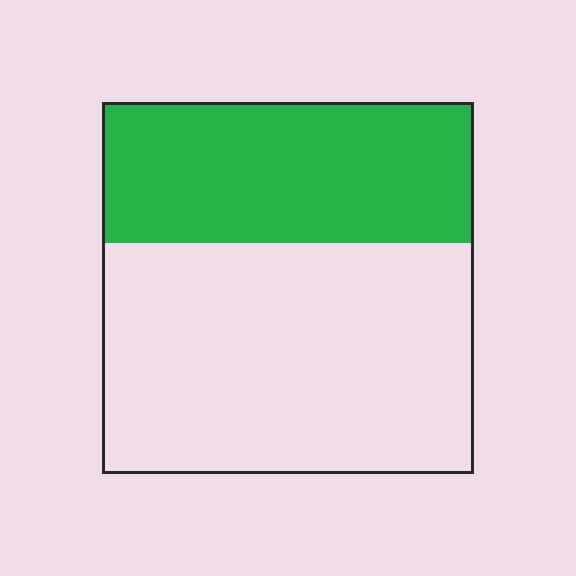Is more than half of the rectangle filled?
No.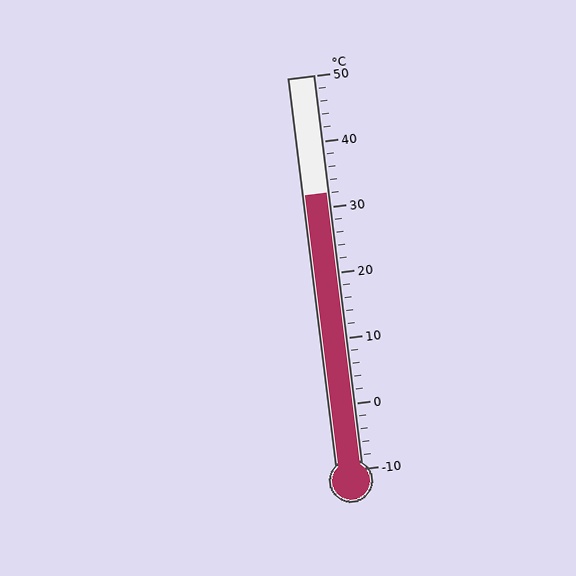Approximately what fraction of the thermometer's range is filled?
The thermometer is filled to approximately 70% of its range.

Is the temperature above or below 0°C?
The temperature is above 0°C.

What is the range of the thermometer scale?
The thermometer scale ranges from -10°C to 50°C.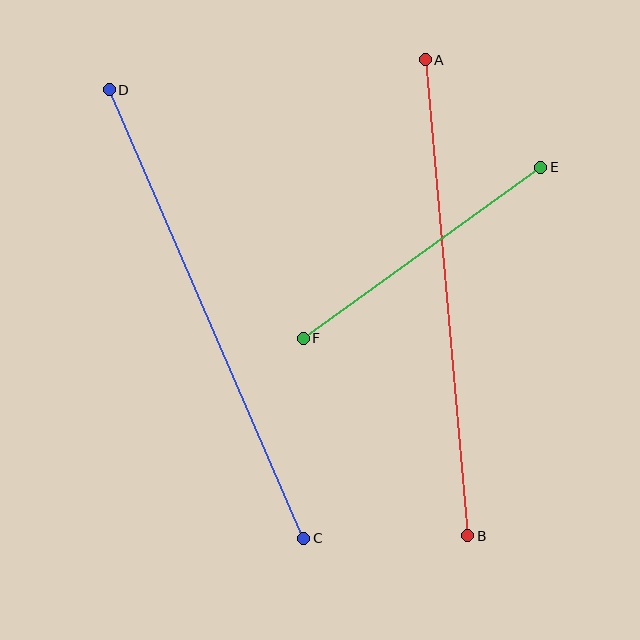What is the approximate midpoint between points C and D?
The midpoint is at approximately (206, 314) pixels.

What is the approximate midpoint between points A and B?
The midpoint is at approximately (447, 298) pixels.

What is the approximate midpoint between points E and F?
The midpoint is at approximately (422, 253) pixels.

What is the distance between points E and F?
The distance is approximately 293 pixels.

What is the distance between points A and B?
The distance is approximately 478 pixels.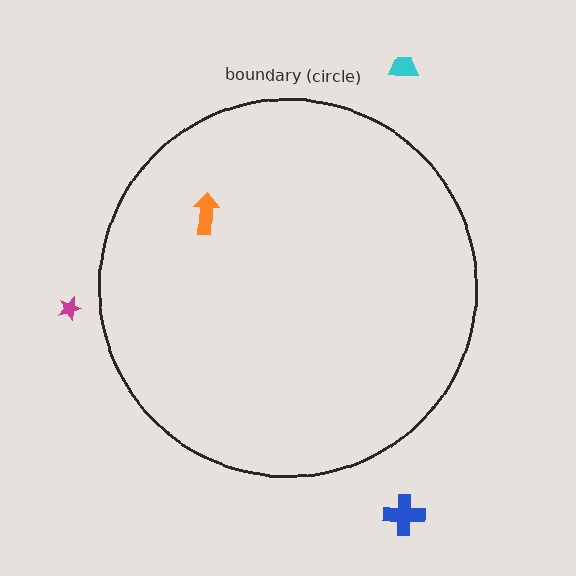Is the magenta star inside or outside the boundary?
Outside.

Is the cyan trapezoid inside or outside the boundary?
Outside.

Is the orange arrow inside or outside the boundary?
Inside.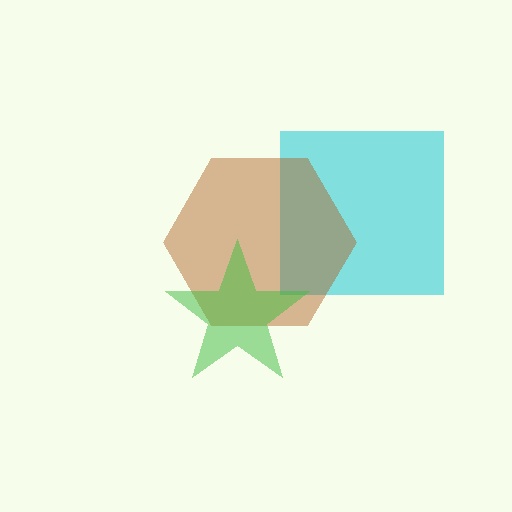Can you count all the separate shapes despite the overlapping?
Yes, there are 3 separate shapes.